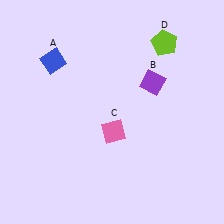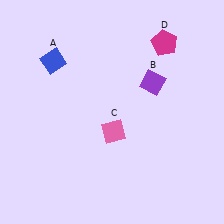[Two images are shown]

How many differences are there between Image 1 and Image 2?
There is 1 difference between the two images.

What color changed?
The pentagon (D) changed from lime in Image 1 to magenta in Image 2.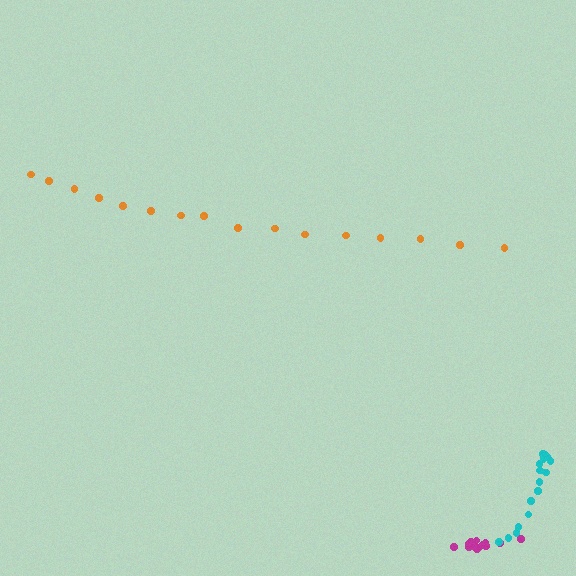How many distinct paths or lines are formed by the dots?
There are 3 distinct paths.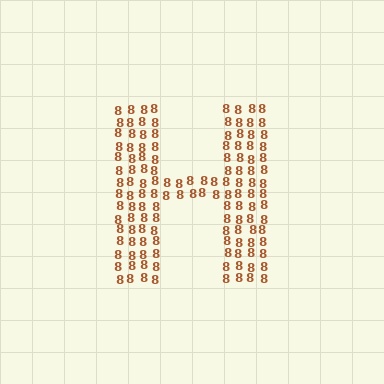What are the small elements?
The small elements are digit 8's.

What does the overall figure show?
The overall figure shows the letter H.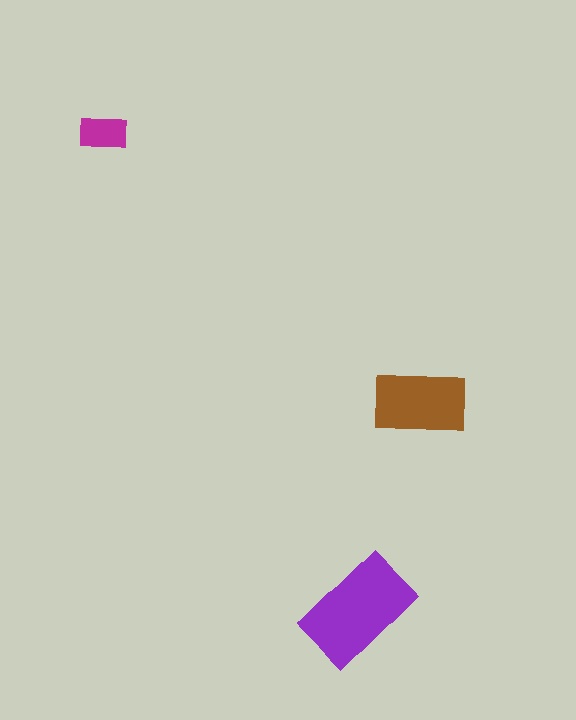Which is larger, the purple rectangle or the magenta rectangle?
The purple one.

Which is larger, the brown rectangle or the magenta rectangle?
The brown one.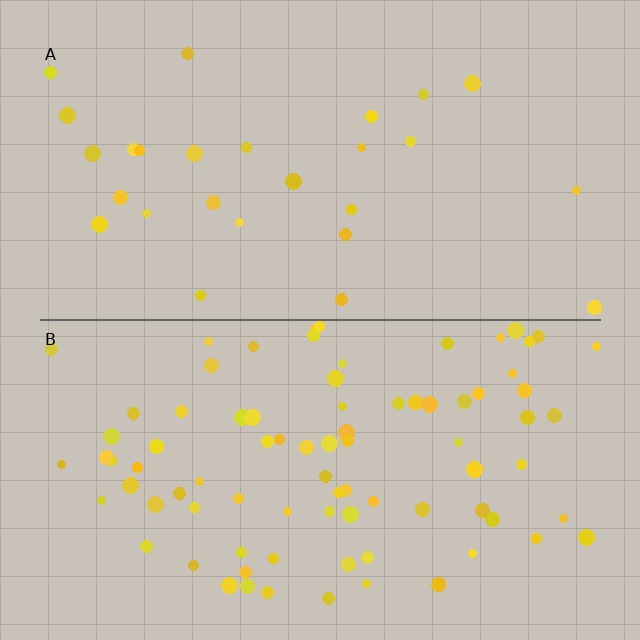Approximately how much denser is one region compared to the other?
Approximately 3.0× — region B over region A.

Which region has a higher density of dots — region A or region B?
B (the bottom).